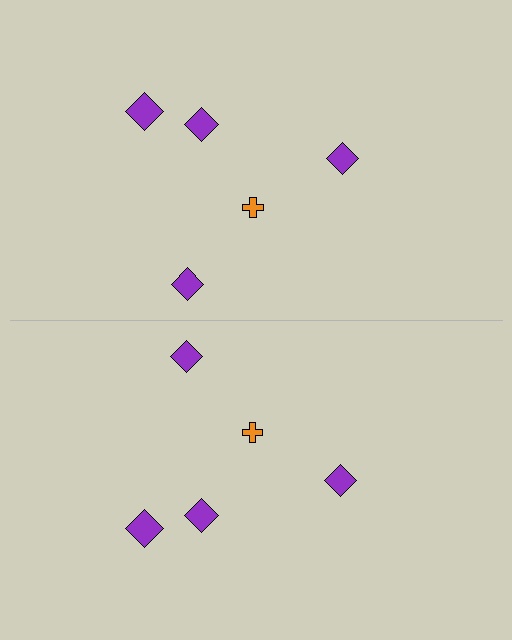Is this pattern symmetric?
Yes, this pattern has bilateral (reflection) symmetry.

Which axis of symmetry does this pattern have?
The pattern has a horizontal axis of symmetry running through the center of the image.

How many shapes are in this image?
There are 10 shapes in this image.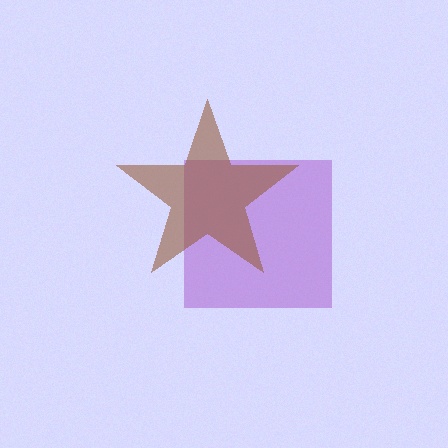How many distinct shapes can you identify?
There are 2 distinct shapes: a purple square, a brown star.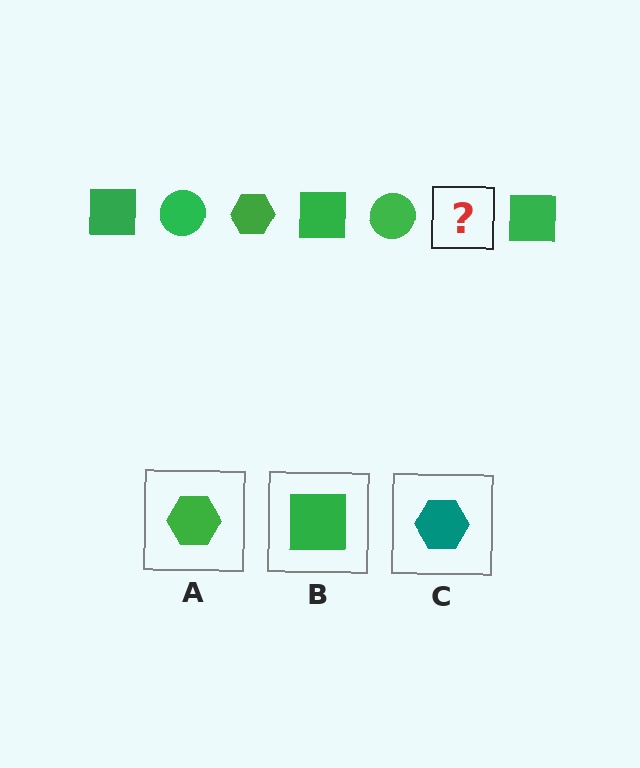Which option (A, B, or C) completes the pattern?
A.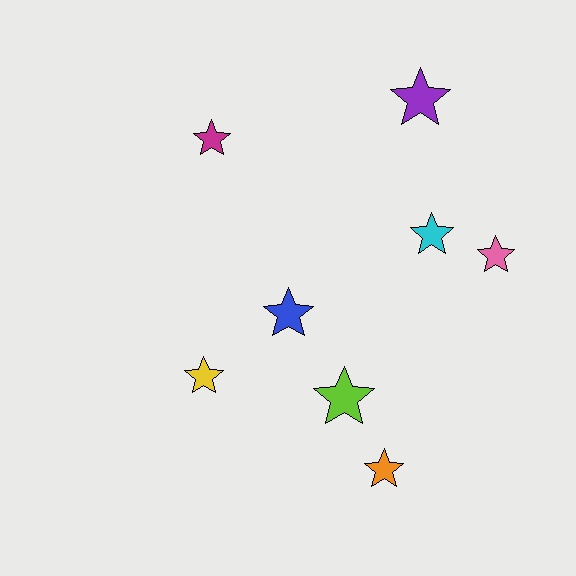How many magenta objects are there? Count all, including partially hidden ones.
There is 1 magenta object.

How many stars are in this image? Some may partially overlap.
There are 8 stars.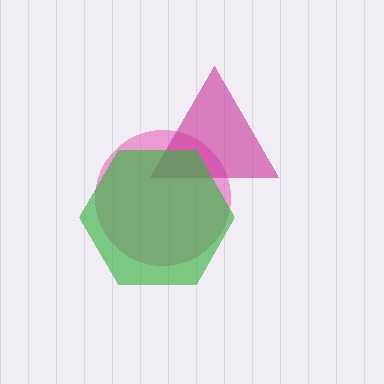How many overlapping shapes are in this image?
There are 3 overlapping shapes in the image.